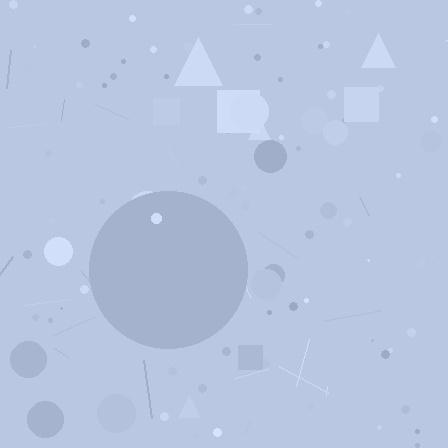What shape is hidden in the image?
A circle is hidden in the image.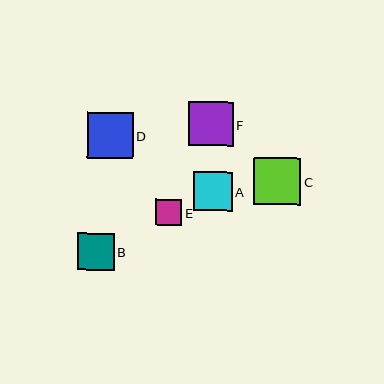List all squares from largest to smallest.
From largest to smallest: C, D, F, A, B, E.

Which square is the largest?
Square C is the largest with a size of approximately 47 pixels.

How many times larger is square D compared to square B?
Square D is approximately 1.2 times the size of square B.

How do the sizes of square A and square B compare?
Square A and square B are approximately the same size.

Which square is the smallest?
Square E is the smallest with a size of approximately 26 pixels.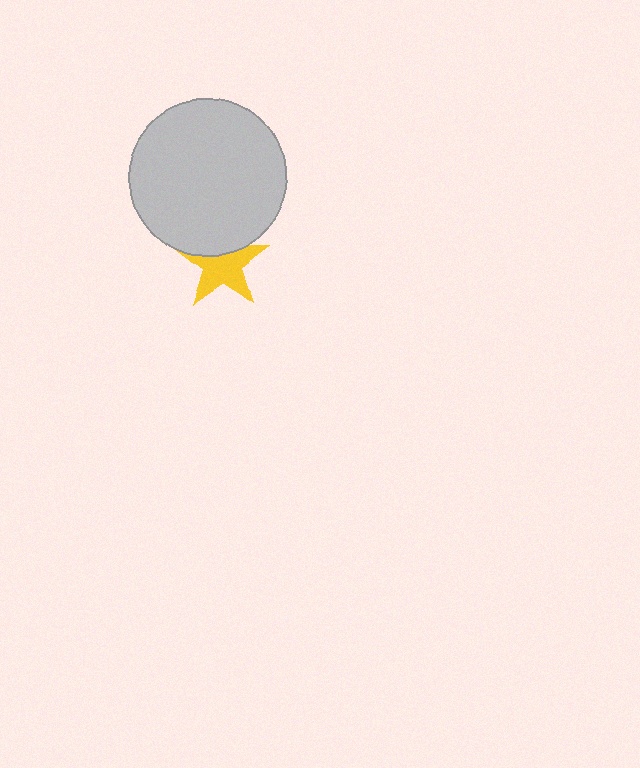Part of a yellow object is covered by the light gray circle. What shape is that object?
It is a star.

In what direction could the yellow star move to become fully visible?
The yellow star could move down. That would shift it out from behind the light gray circle entirely.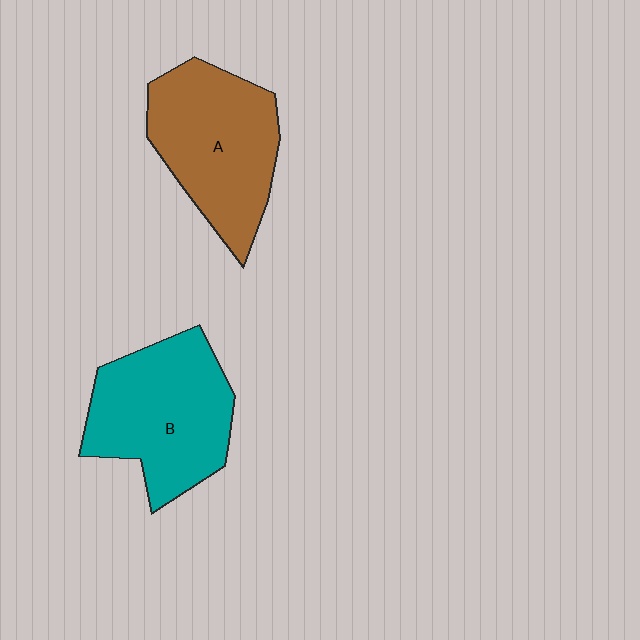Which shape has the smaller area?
Shape A (brown).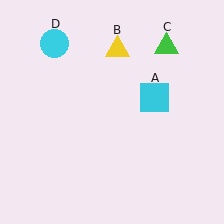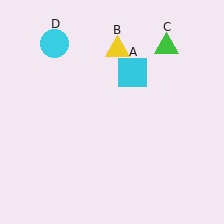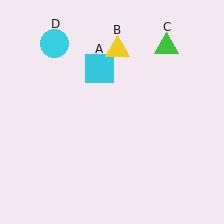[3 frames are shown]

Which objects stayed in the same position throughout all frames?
Yellow triangle (object B) and green triangle (object C) and cyan circle (object D) remained stationary.